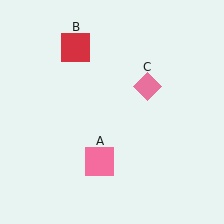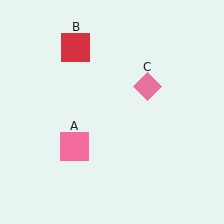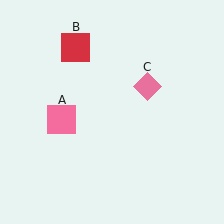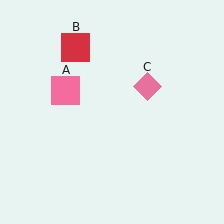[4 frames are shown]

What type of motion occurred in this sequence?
The pink square (object A) rotated clockwise around the center of the scene.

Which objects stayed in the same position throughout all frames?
Red square (object B) and pink diamond (object C) remained stationary.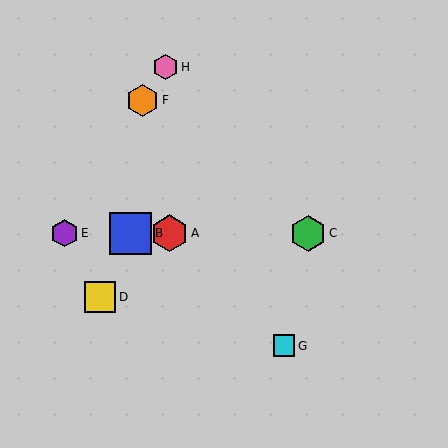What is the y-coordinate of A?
Object A is at y≈233.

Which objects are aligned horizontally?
Objects A, B, C, E are aligned horizontally.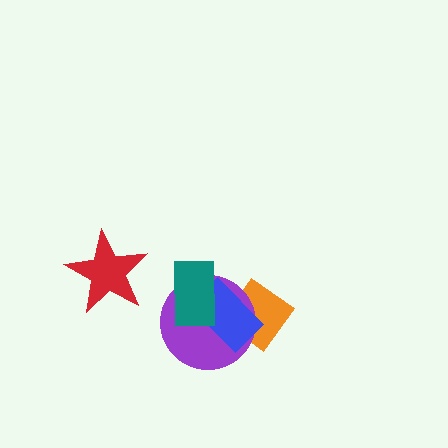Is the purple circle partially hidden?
Yes, it is partially covered by another shape.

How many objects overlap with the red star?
0 objects overlap with the red star.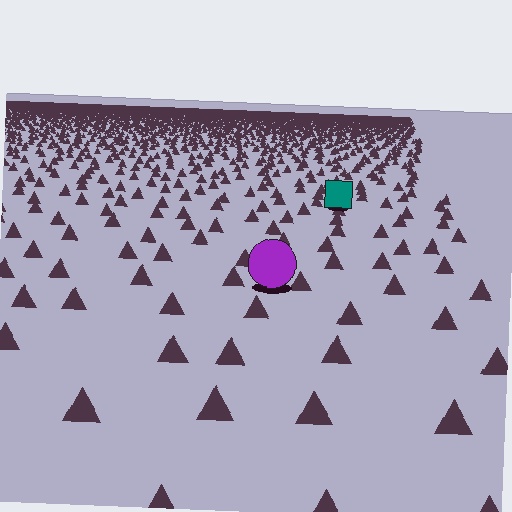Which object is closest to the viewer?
The purple circle is closest. The texture marks near it are larger and more spread out.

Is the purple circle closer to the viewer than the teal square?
Yes. The purple circle is closer — you can tell from the texture gradient: the ground texture is coarser near it.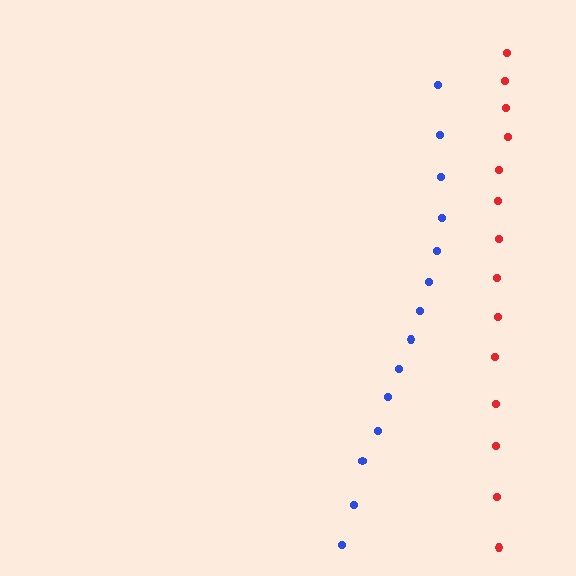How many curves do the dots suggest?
There are 2 distinct paths.